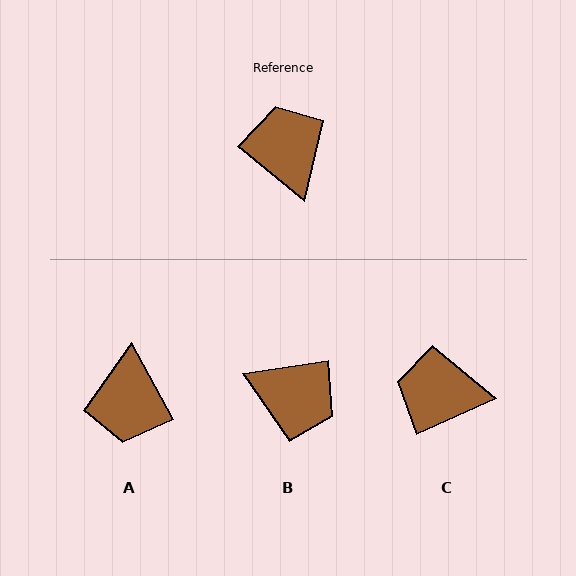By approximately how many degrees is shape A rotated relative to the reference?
Approximately 158 degrees counter-clockwise.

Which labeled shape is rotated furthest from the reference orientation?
A, about 158 degrees away.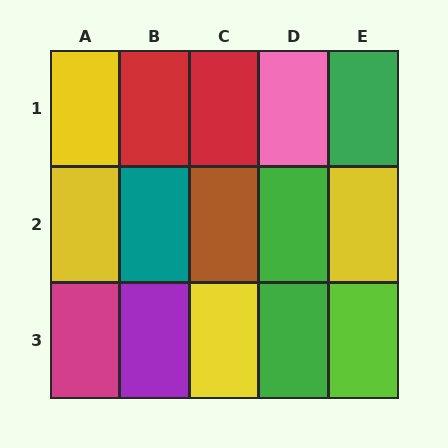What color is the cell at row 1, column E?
Green.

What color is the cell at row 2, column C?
Brown.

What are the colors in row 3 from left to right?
Magenta, purple, yellow, green, lime.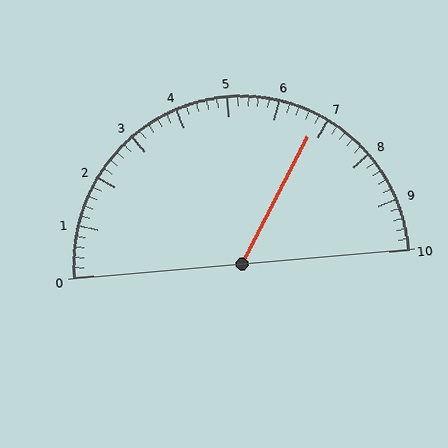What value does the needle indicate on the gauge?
The needle indicates approximately 6.8.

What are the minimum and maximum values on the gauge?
The gauge ranges from 0 to 10.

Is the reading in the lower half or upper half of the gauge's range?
The reading is in the upper half of the range (0 to 10).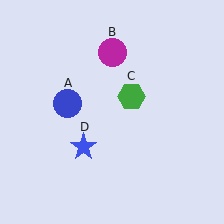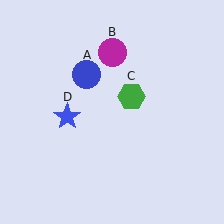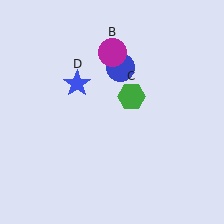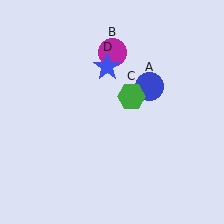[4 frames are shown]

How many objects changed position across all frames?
2 objects changed position: blue circle (object A), blue star (object D).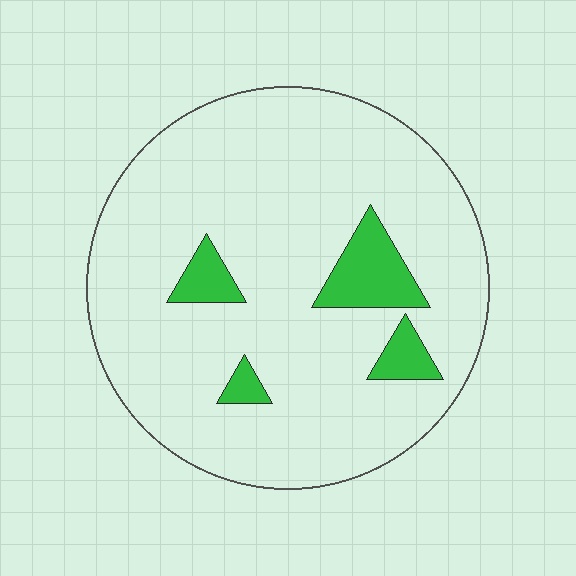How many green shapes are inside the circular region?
4.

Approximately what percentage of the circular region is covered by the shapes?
Approximately 10%.